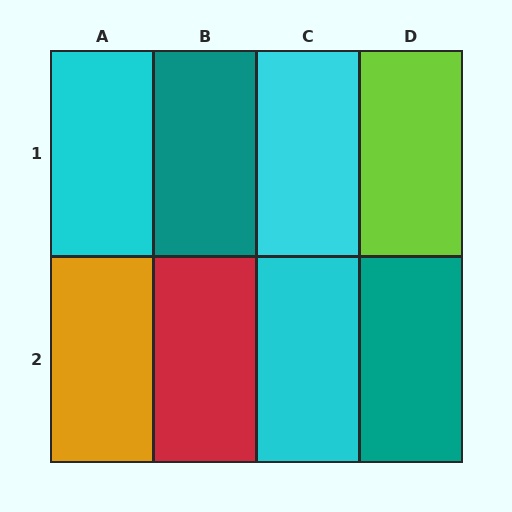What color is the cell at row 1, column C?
Cyan.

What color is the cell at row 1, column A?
Cyan.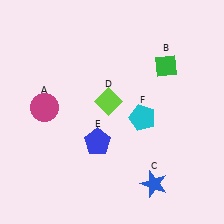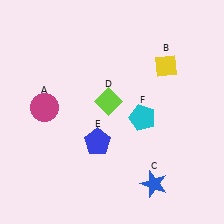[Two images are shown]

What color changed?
The diamond (B) changed from green in Image 1 to yellow in Image 2.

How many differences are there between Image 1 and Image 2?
There is 1 difference between the two images.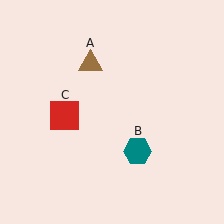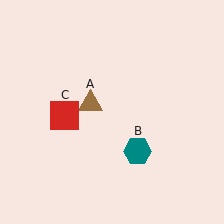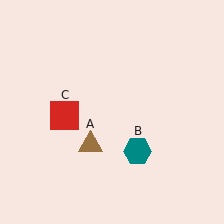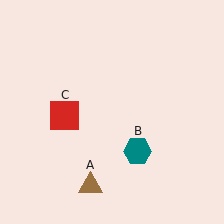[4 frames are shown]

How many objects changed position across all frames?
1 object changed position: brown triangle (object A).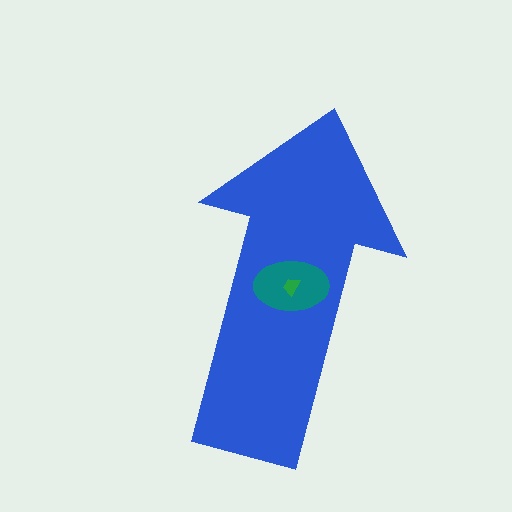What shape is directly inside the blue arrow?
The teal ellipse.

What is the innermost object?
The green trapezoid.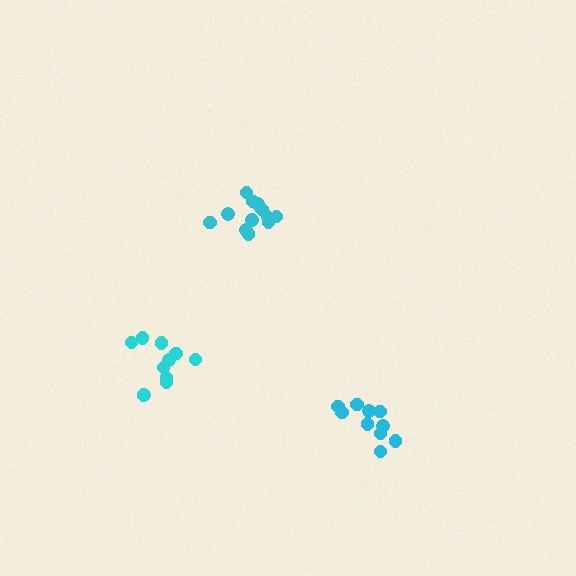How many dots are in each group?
Group 1: 11 dots, Group 2: 13 dots, Group 3: 10 dots (34 total).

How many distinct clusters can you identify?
There are 3 distinct clusters.